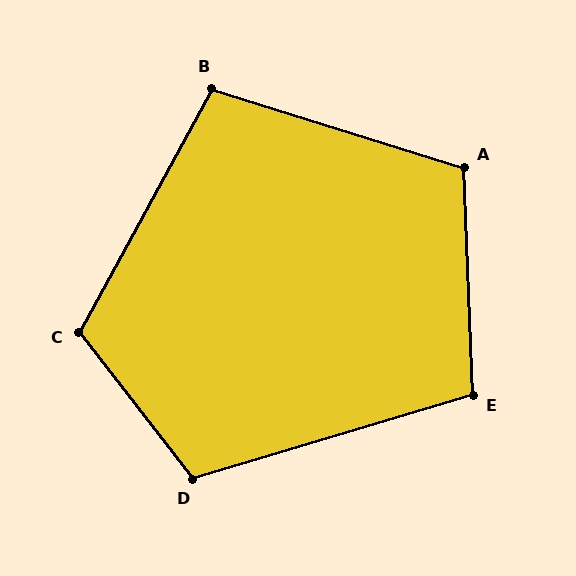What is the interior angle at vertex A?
Approximately 110 degrees (obtuse).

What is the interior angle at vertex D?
Approximately 111 degrees (obtuse).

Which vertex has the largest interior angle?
C, at approximately 114 degrees.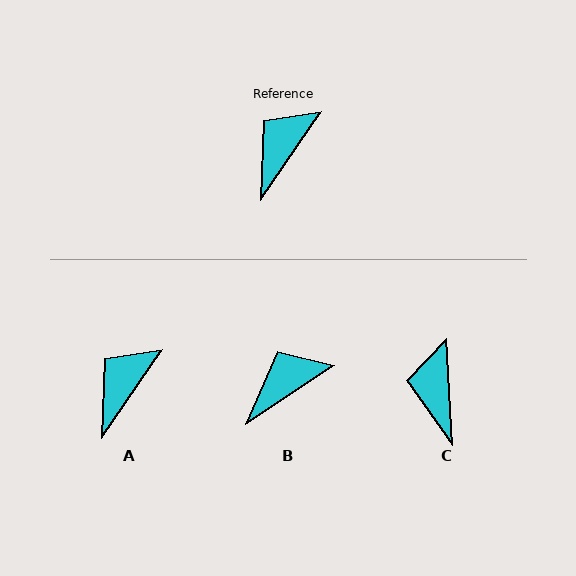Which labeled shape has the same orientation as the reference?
A.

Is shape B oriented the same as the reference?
No, it is off by about 22 degrees.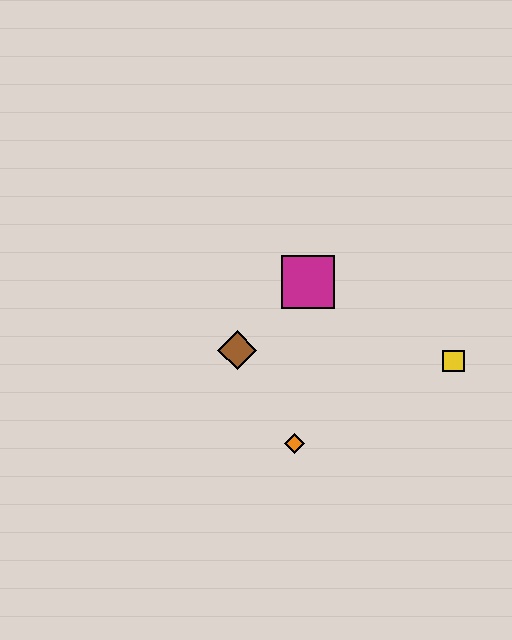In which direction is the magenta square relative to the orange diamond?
The magenta square is above the orange diamond.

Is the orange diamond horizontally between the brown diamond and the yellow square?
Yes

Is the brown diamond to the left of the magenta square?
Yes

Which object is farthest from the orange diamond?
The yellow square is farthest from the orange diamond.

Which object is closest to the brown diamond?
The magenta square is closest to the brown diamond.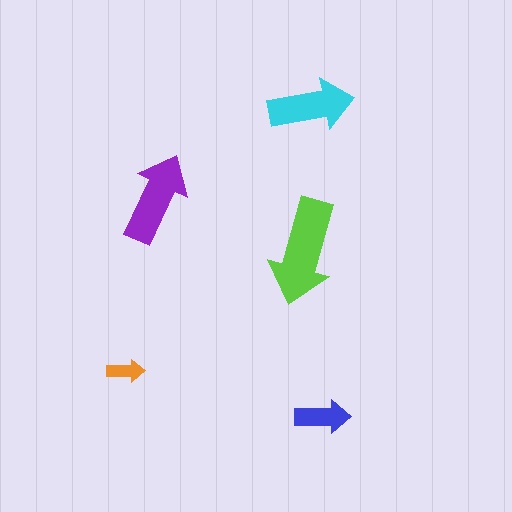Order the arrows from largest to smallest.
the lime one, the purple one, the cyan one, the blue one, the orange one.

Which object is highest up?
The cyan arrow is topmost.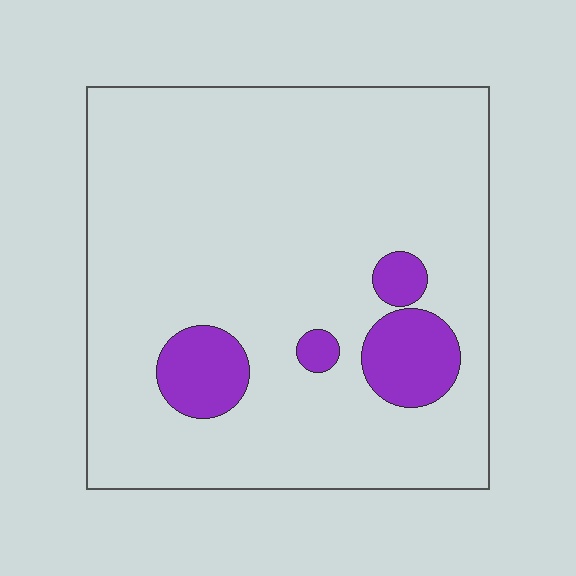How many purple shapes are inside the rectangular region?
4.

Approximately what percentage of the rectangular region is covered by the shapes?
Approximately 10%.